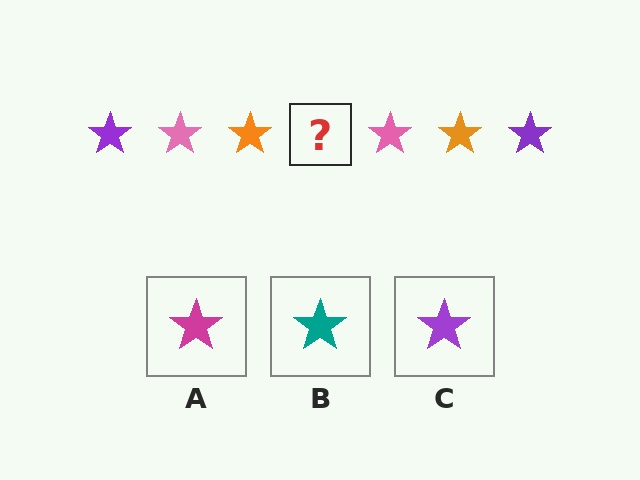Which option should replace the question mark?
Option C.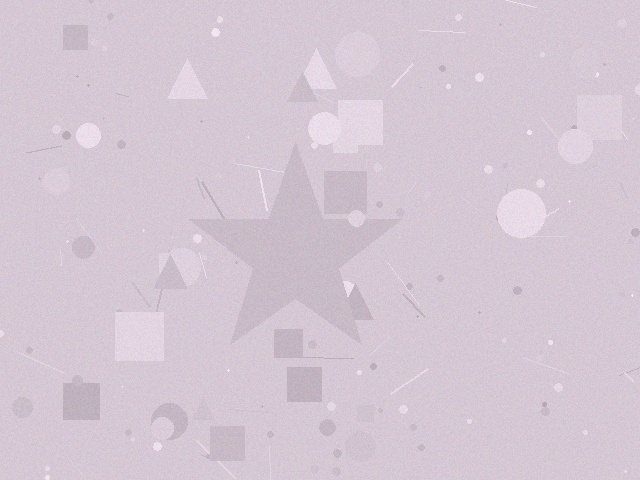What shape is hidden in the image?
A star is hidden in the image.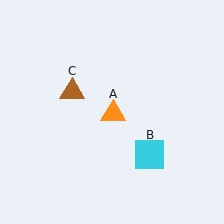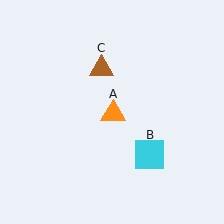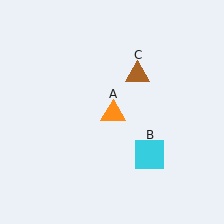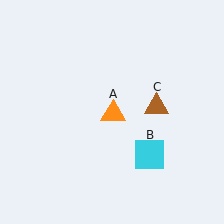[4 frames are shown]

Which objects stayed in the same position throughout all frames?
Orange triangle (object A) and cyan square (object B) remained stationary.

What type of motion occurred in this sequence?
The brown triangle (object C) rotated clockwise around the center of the scene.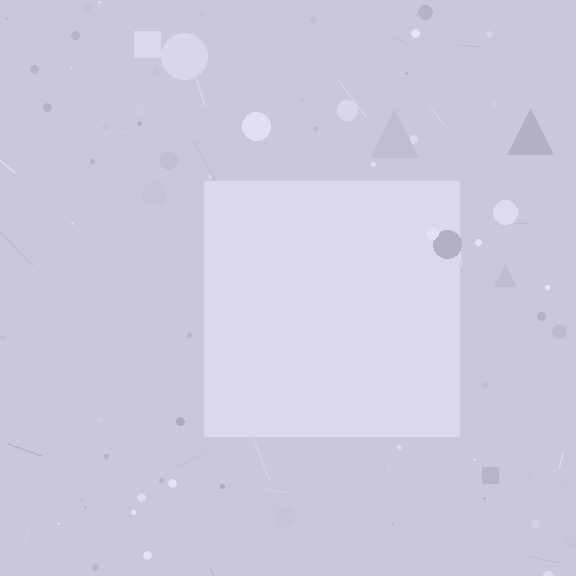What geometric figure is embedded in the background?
A square is embedded in the background.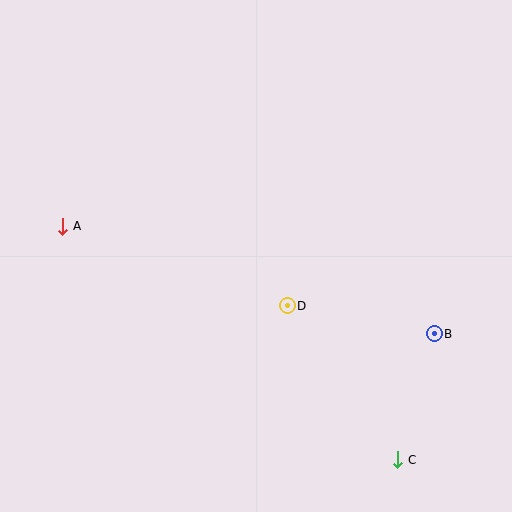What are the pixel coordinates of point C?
Point C is at (398, 460).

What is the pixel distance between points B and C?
The distance between B and C is 131 pixels.